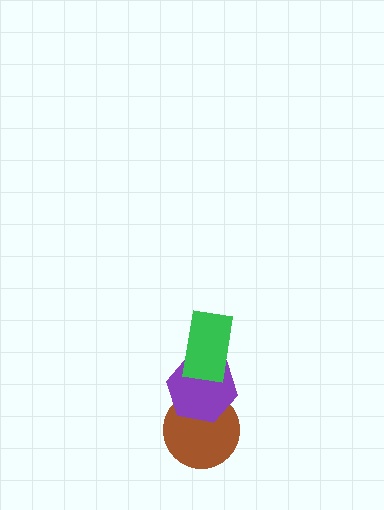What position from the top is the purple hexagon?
The purple hexagon is 2nd from the top.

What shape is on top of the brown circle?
The purple hexagon is on top of the brown circle.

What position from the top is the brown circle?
The brown circle is 3rd from the top.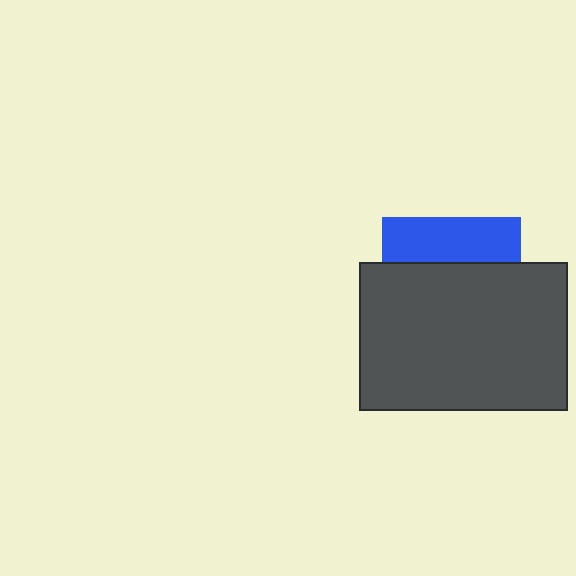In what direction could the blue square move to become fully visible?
The blue square could move up. That would shift it out from behind the dark gray rectangle entirely.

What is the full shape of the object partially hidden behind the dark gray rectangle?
The partially hidden object is a blue square.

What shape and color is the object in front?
The object in front is a dark gray rectangle.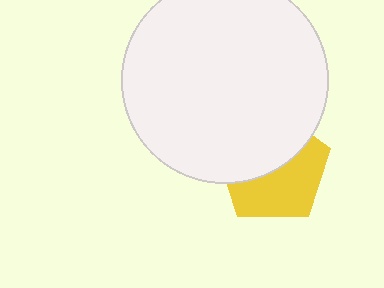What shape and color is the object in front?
The object in front is a white circle.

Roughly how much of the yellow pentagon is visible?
About half of it is visible (roughly 51%).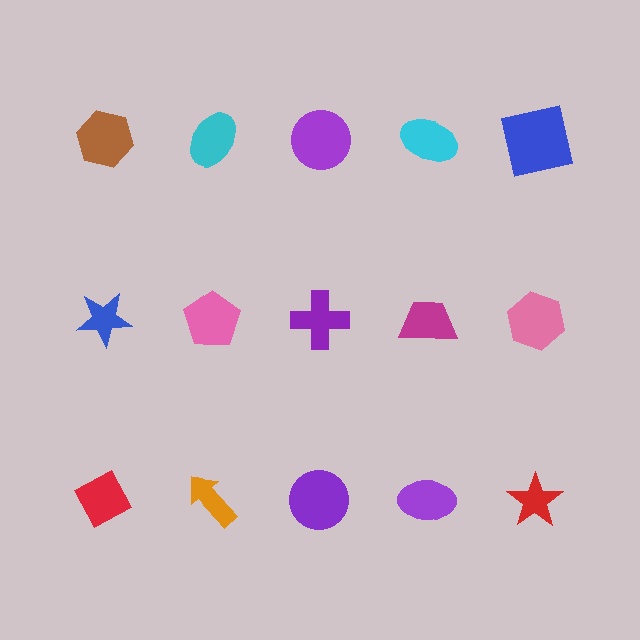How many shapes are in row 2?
5 shapes.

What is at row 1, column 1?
A brown hexagon.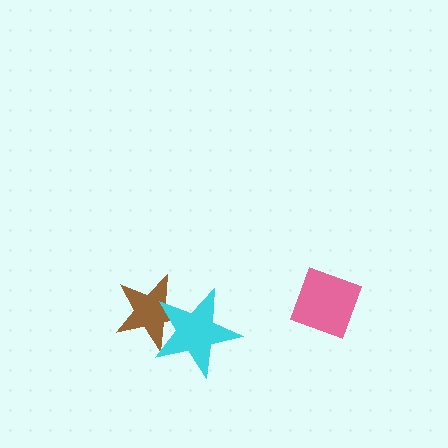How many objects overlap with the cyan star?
1 object overlaps with the cyan star.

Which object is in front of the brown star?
The cyan star is in front of the brown star.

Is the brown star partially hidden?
Yes, it is partially covered by another shape.